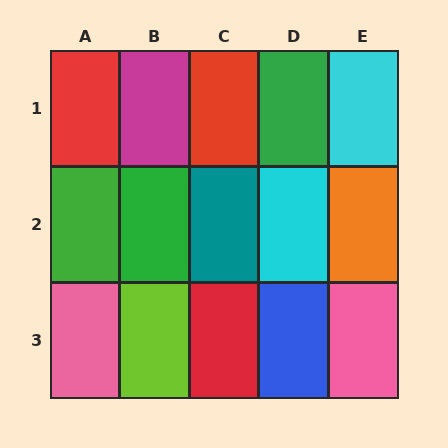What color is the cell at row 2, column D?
Cyan.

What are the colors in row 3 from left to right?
Pink, lime, red, blue, pink.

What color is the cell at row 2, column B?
Green.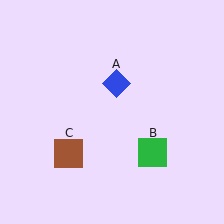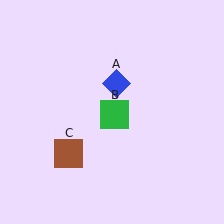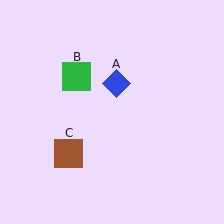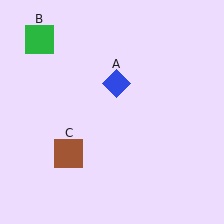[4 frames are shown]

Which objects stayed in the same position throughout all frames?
Blue diamond (object A) and brown square (object C) remained stationary.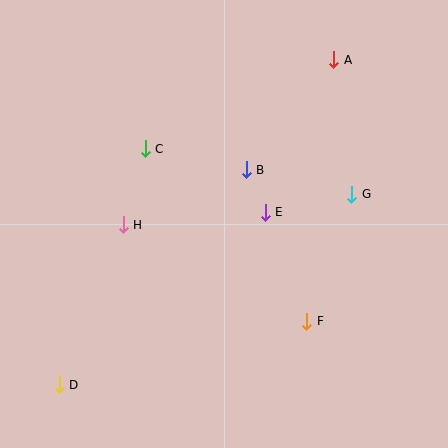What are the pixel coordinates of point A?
Point A is at (334, 60).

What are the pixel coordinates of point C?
Point C is at (145, 149).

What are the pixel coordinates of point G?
Point G is at (352, 194).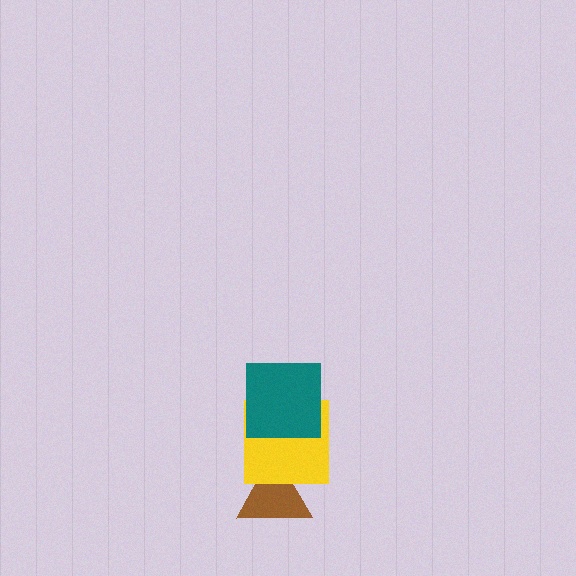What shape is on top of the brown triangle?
The yellow square is on top of the brown triangle.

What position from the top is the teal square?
The teal square is 1st from the top.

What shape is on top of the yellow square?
The teal square is on top of the yellow square.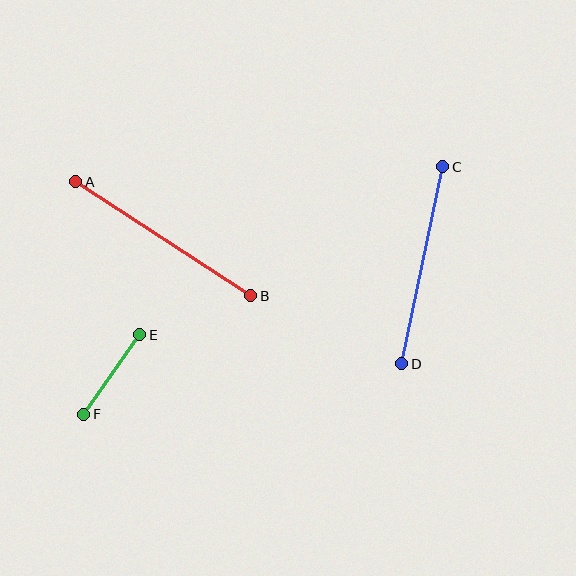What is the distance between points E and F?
The distance is approximately 97 pixels.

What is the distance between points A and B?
The distance is approximately 209 pixels.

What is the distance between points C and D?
The distance is approximately 202 pixels.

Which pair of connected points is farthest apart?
Points A and B are farthest apart.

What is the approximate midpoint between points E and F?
The midpoint is at approximately (112, 375) pixels.